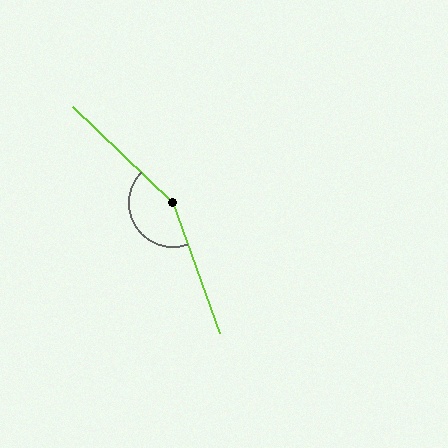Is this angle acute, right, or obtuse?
It is obtuse.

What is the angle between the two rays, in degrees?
Approximately 154 degrees.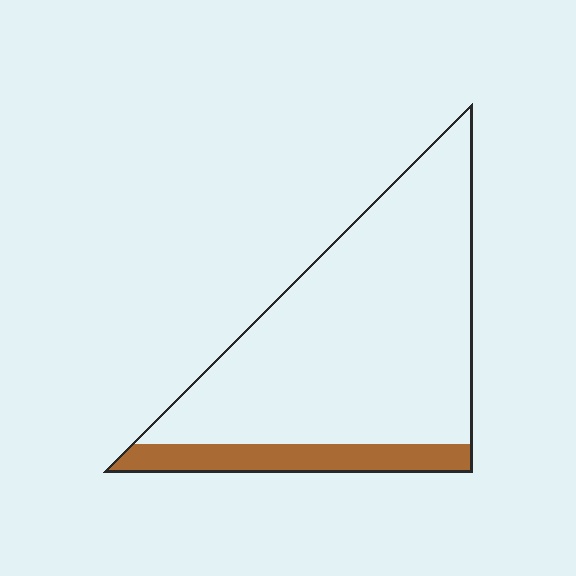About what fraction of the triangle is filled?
About one sixth (1/6).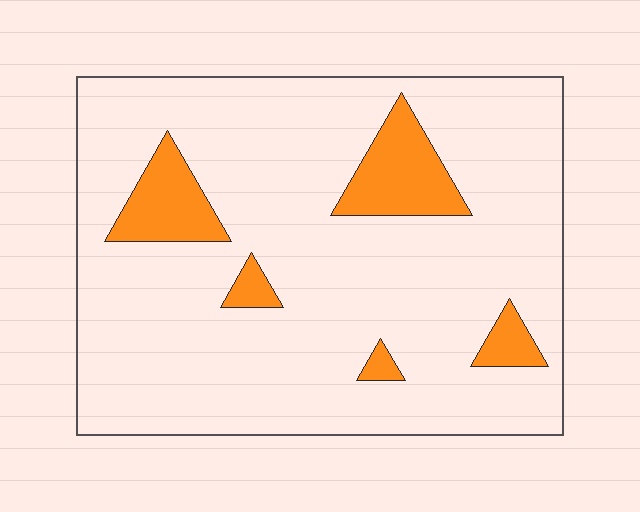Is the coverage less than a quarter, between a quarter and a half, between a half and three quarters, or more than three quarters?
Less than a quarter.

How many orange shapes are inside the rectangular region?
5.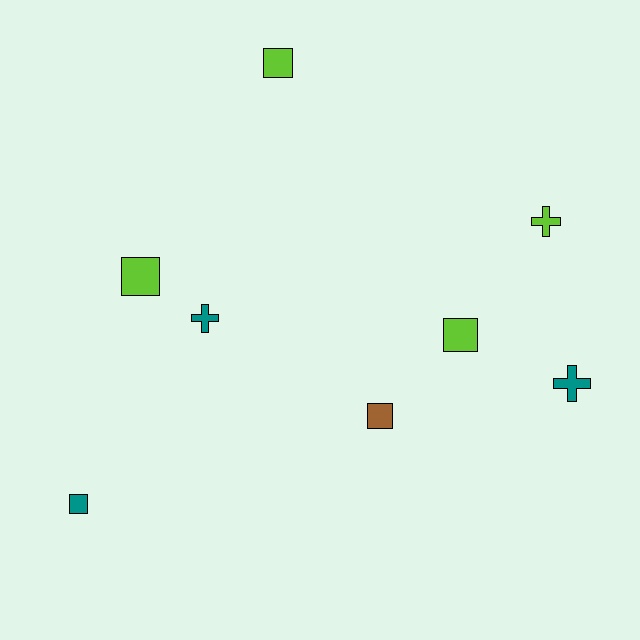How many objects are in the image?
There are 8 objects.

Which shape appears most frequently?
Square, with 5 objects.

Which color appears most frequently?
Lime, with 4 objects.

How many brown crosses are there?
There are no brown crosses.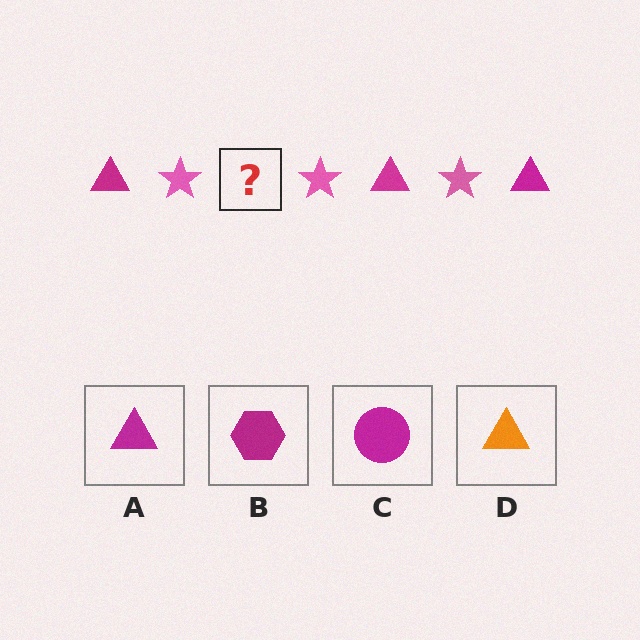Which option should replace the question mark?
Option A.